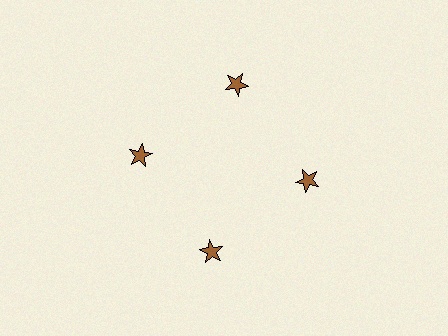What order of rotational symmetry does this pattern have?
This pattern has 4-fold rotational symmetry.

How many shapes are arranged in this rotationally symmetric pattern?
There are 4 shapes, arranged in 4 groups of 1.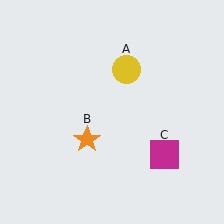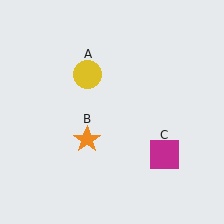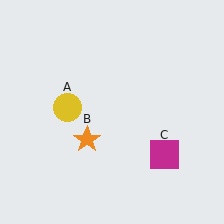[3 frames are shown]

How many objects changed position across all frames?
1 object changed position: yellow circle (object A).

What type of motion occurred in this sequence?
The yellow circle (object A) rotated counterclockwise around the center of the scene.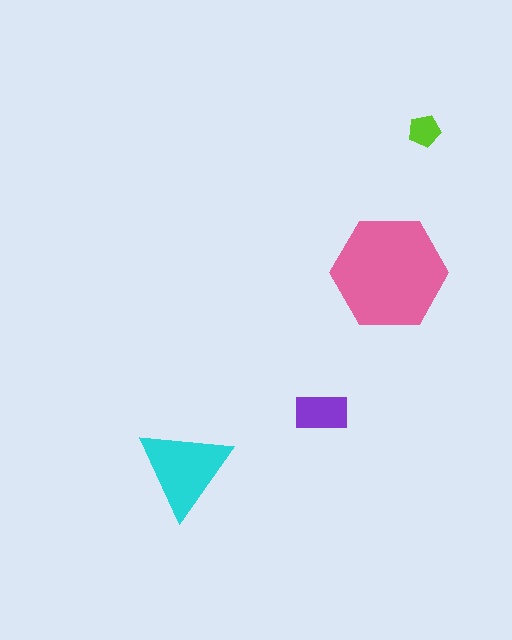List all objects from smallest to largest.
The lime pentagon, the purple rectangle, the cyan triangle, the pink hexagon.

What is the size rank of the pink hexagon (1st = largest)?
1st.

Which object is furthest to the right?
The lime pentagon is rightmost.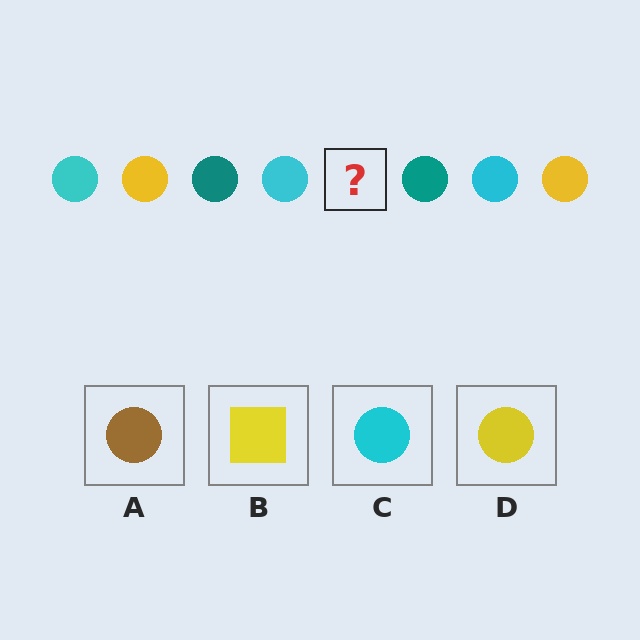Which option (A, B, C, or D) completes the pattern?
D.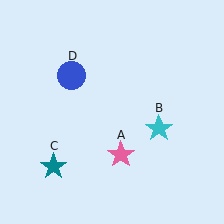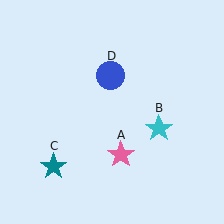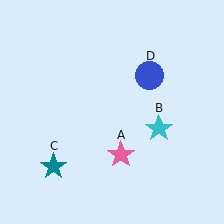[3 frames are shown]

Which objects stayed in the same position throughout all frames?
Pink star (object A) and cyan star (object B) and teal star (object C) remained stationary.